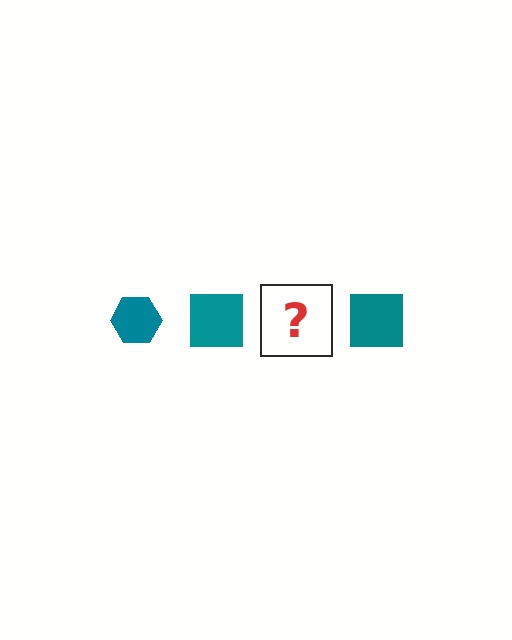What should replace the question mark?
The question mark should be replaced with a teal hexagon.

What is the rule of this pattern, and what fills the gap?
The rule is that the pattern cycles through hexagon, square shapes in teal. The gap should be filled with a teal hexagon.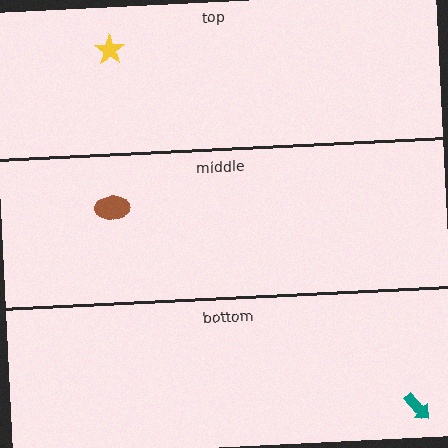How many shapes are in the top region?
1.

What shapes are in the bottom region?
The teal arrow.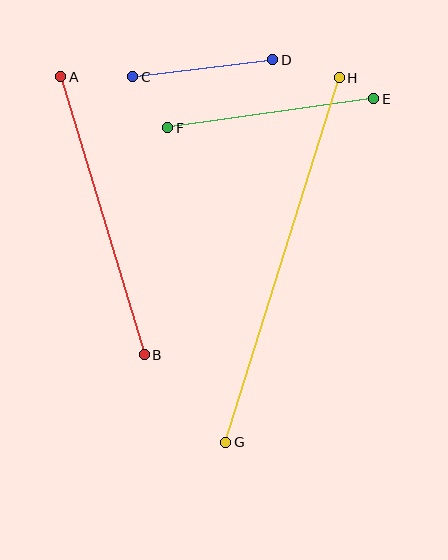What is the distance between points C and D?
The distance is approximately 141 pixels.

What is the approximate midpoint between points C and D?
The midpoint is at approximately (203, 68) pixels.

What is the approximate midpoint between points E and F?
The midpoint is at approximately (271, 113) pixels.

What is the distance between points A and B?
The distance is approximately 291 pixels.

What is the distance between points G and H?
The distance is approximately 382 pixels.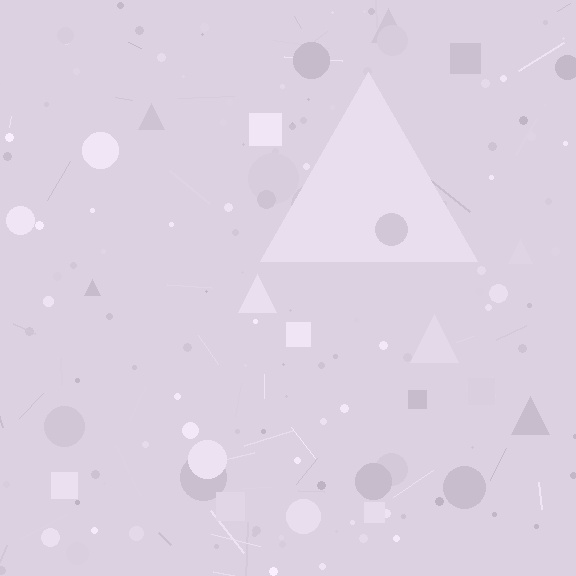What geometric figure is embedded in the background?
A triangle is embedded in the background.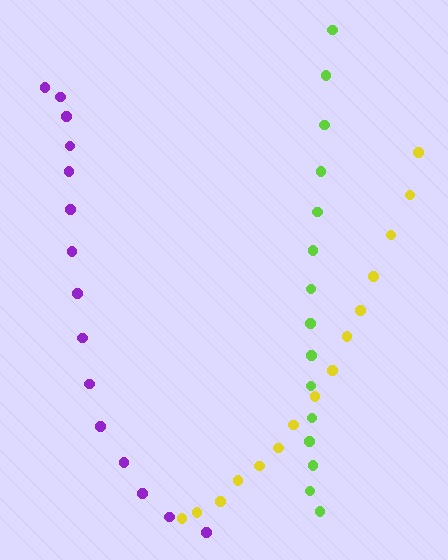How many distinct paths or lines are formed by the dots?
There are 3 distinct paths.